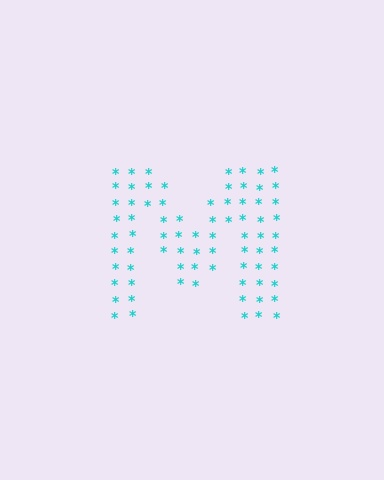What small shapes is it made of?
It is made of small asterisks.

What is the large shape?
The large shape is the letter M.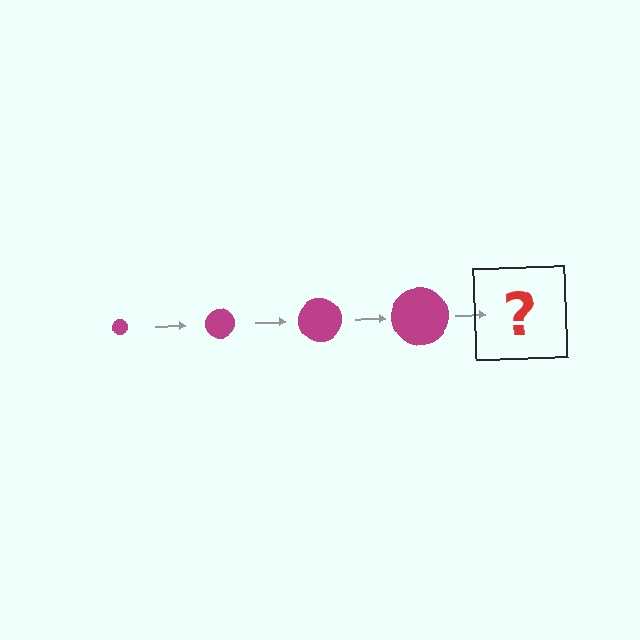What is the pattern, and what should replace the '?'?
The pattern is that the circle gets progressively larger each step. The '?' should be a magenta circle, larger than the previous one.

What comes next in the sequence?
The next element should be a magenta circle, larger than the previous one.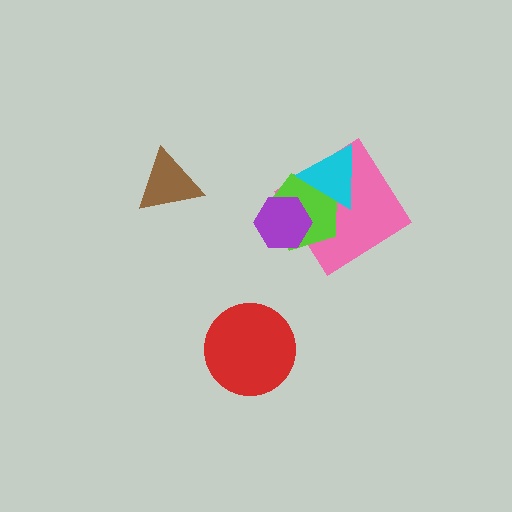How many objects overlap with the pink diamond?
3 objects overlap with the pink diamond.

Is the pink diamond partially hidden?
Yes, it is partially covered by another shape.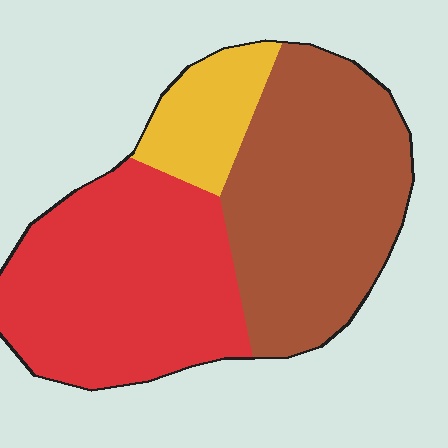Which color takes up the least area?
Yellow, at roughly 15%.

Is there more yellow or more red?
Red.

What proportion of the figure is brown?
Brown takes up about two fifths (2/5) of the figure.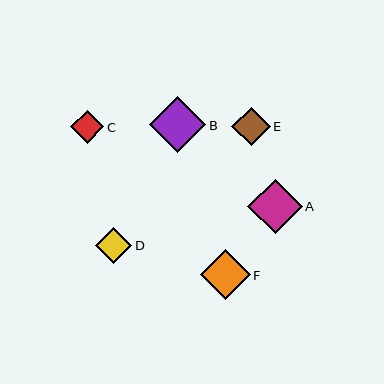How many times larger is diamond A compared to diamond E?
Diamond A is approximately 1.4 times the size of diamond E.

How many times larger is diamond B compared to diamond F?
Diamond B is approximately 1.1 times the size of diamond F.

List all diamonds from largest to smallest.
From largest to smallest: B, A, F, E, D, C.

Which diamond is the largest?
Diamond B is the largest with a size of approximately 56 pixels.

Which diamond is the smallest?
Diamond C is the smallest with a size of approximately 33 pixels.